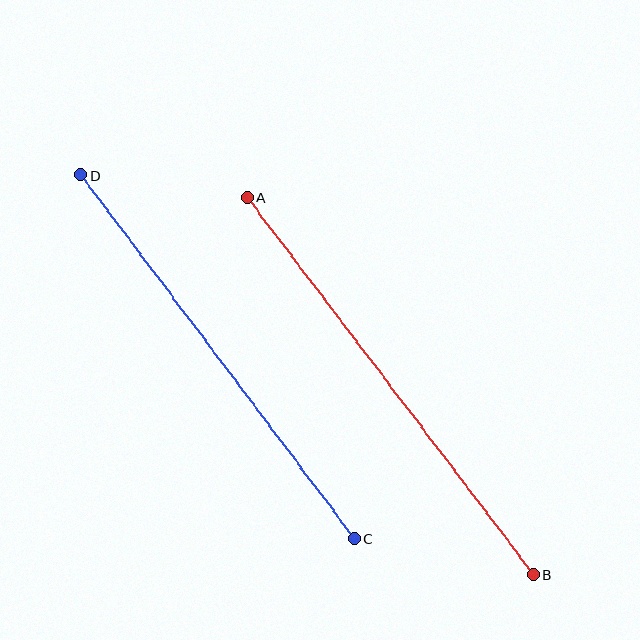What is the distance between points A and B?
The distance is approximately 474 pixels.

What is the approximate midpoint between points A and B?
The midpoint is at approximately (390, 386) pixels.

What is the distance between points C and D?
The distance is approximately 455 pixels.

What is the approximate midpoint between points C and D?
The midpoint is at approximately (218, 357) pixels.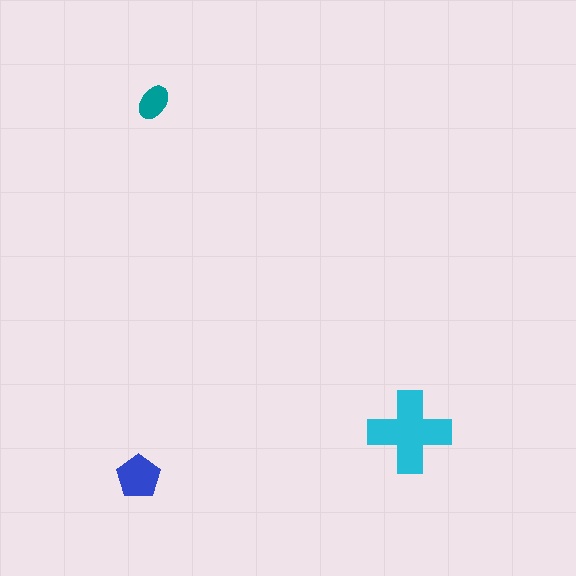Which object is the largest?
The cyan cross.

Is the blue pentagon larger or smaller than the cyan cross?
Smaller.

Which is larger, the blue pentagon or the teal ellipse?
The blue pentagon.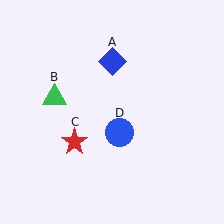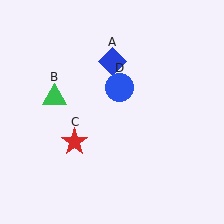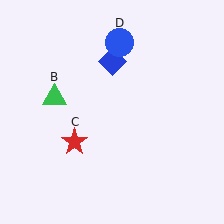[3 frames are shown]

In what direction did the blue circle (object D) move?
The blue circle (object D) moved up.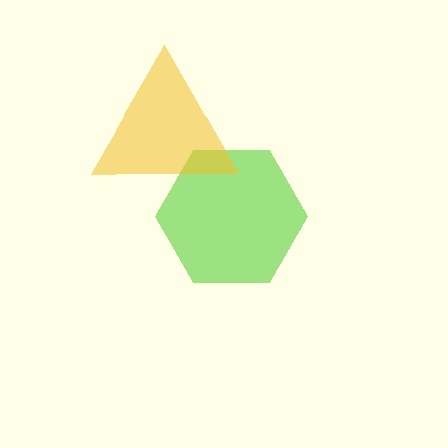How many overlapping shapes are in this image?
There are 2 overlapping shapes in the image.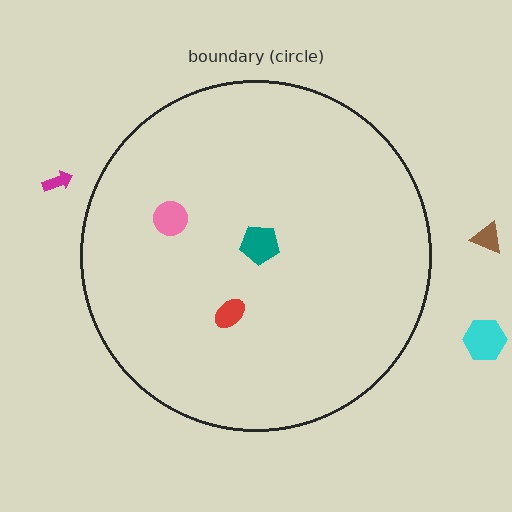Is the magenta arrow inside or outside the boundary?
Outside.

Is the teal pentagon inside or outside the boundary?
Inside.